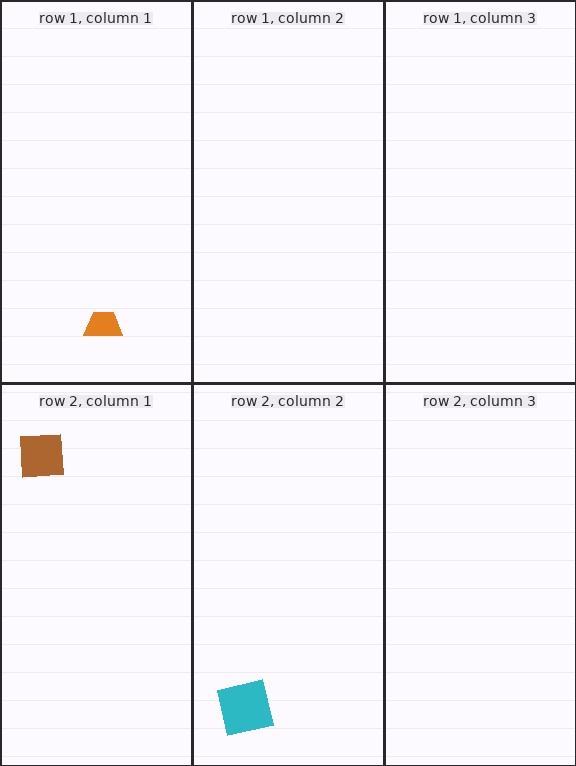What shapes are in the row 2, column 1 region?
The brown square.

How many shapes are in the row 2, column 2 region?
1.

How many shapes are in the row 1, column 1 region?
1.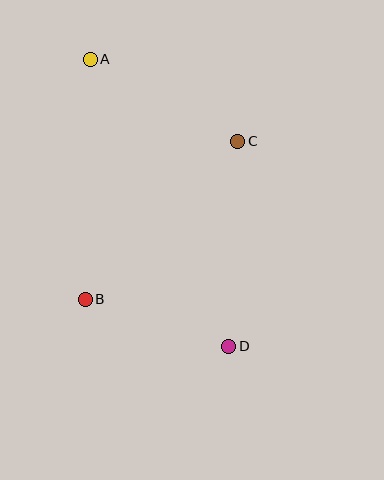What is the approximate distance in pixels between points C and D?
The distance between C and D is approximately 205 pixels.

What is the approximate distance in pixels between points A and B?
The distance between A and B is approximately 240 pixels.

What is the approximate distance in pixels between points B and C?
The distance between B and C is approximately 220 pixels.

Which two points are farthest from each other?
Points A and D are farthest from each other.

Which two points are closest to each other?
Points B and D are closest to each other.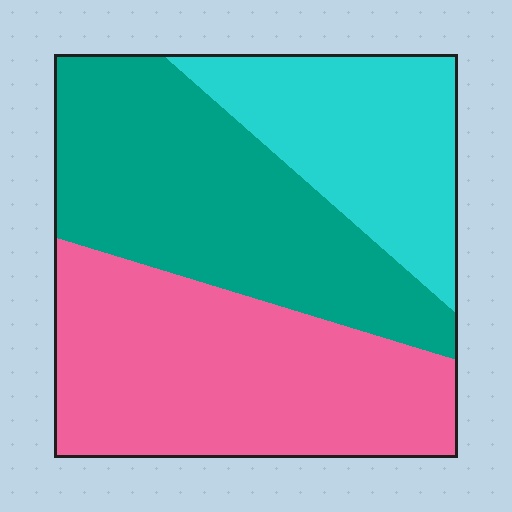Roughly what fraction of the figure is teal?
Teal takes up about three eighths (3/8) of the figure.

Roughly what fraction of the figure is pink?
Pink takes up about two fifths (2/5) of the figure.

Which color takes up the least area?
Cyan, at roughly 25%.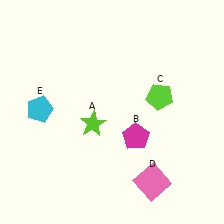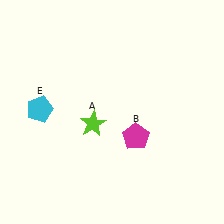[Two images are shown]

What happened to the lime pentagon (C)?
The lime pentagon (C) was removed in Image 2. It was in the top-right area of Image 1.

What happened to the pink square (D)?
The pink square (D) was removed in Image 2. It was in the bottom-right area of Image 1.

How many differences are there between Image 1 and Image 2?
There are 2 differences between the two images.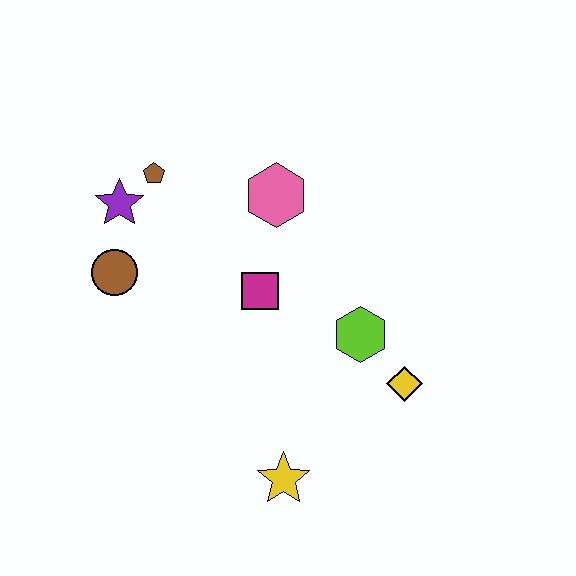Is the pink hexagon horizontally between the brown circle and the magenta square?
No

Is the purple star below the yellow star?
No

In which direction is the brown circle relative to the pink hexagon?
The brown circle is to the left of the pink hexagon.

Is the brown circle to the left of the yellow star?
Yes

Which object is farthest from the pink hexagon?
The yellow star is farthest from the pink hexagon.